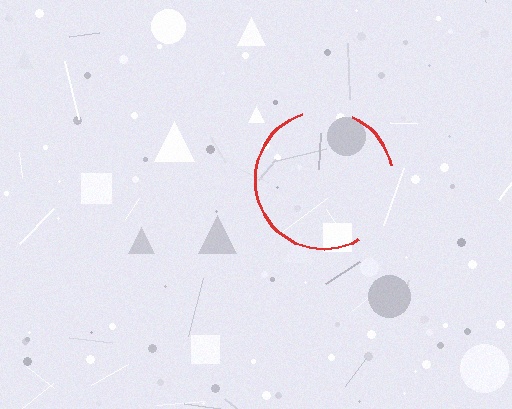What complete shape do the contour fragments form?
The contour fragments form a circle.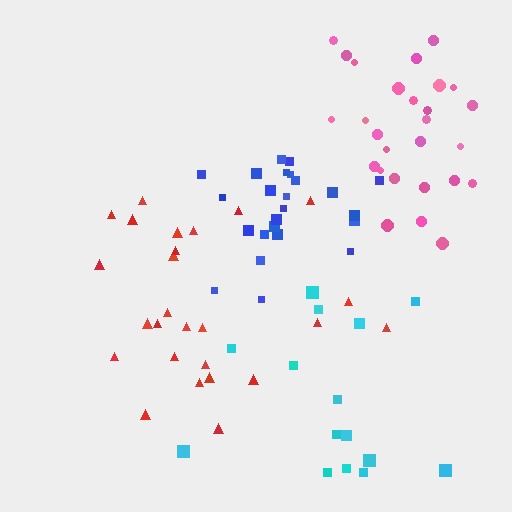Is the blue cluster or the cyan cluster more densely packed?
Blue.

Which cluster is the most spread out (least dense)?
Cyan.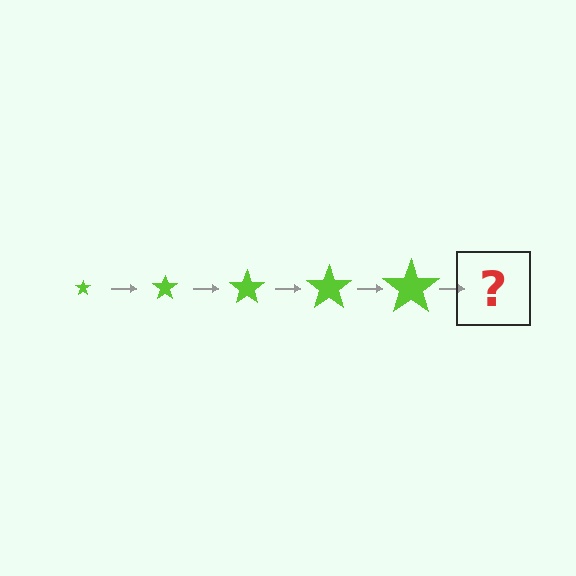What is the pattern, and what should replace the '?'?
The pattern is that the star gets progressively larger each step. The '?' should be a lime star, larger than the previous one.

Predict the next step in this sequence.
The next step is a lime star, larger than the previous one.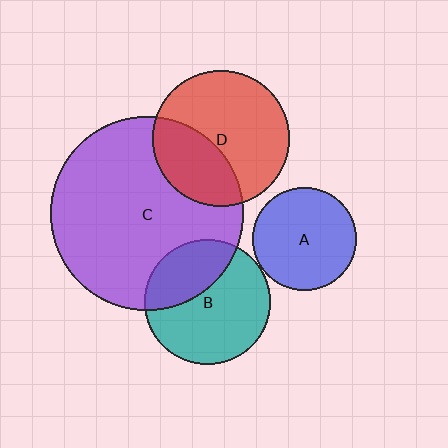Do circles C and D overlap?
Yes.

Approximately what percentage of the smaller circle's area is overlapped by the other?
Approximately 35%.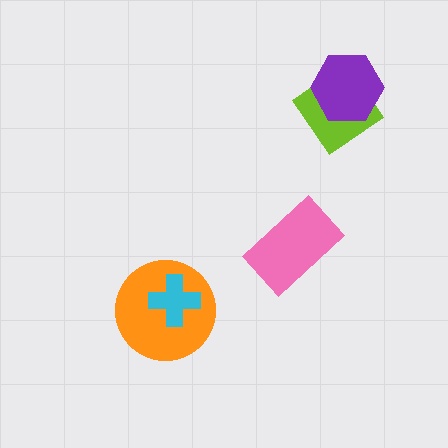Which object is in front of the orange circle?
The cyan cross is in front of the orange circle.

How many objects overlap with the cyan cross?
1 object overlaps with the cyan cross.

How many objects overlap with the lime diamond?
1 object overlaps with the lime diamond.